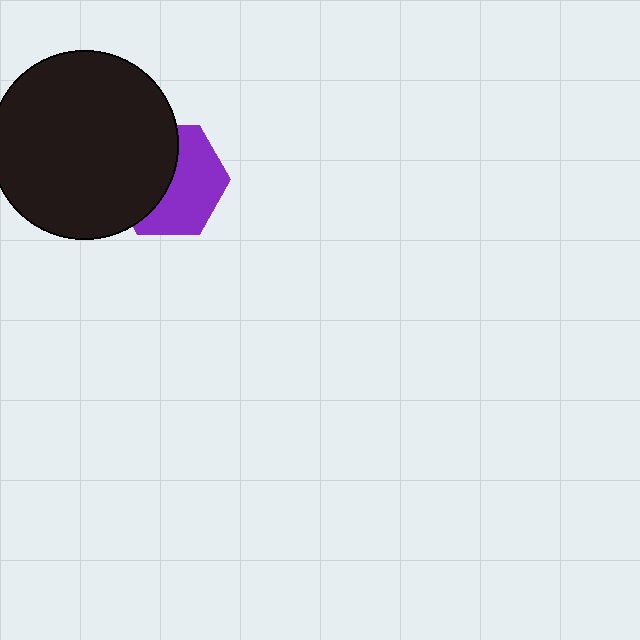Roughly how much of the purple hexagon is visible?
About half of it is visible (roughly 53%).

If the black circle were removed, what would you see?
You would see the complete purple hexagon.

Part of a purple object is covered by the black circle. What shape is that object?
It is a hexagon.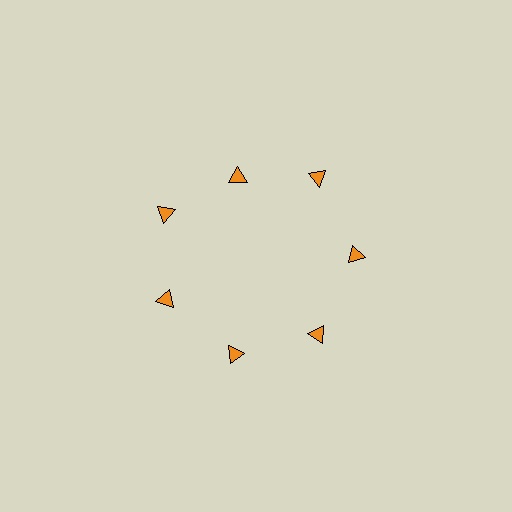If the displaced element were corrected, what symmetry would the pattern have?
It would have 7-fold rotational symmetry — the pattern would map onto itself every 51 degrees.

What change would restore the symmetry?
The symmetry would be restored by moving it outward, back onto the ring so that all 7 triangles sit at equal angles and equal distance from the center.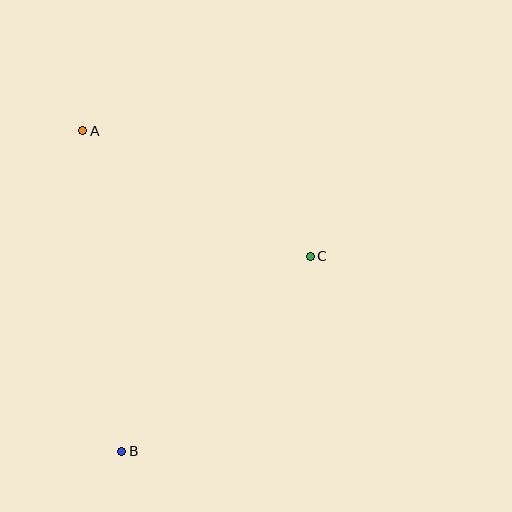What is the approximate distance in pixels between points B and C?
The distance between B and C is approximately 271 pixels.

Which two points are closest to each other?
Points A and C are closest to each other.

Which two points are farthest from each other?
Points A and B are farthest from each other.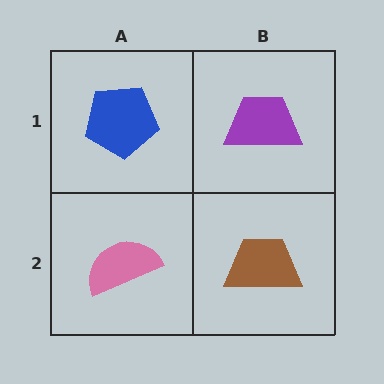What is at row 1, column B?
A purple trapezoid.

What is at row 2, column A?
A pink semicircle.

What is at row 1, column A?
A blue pentagon.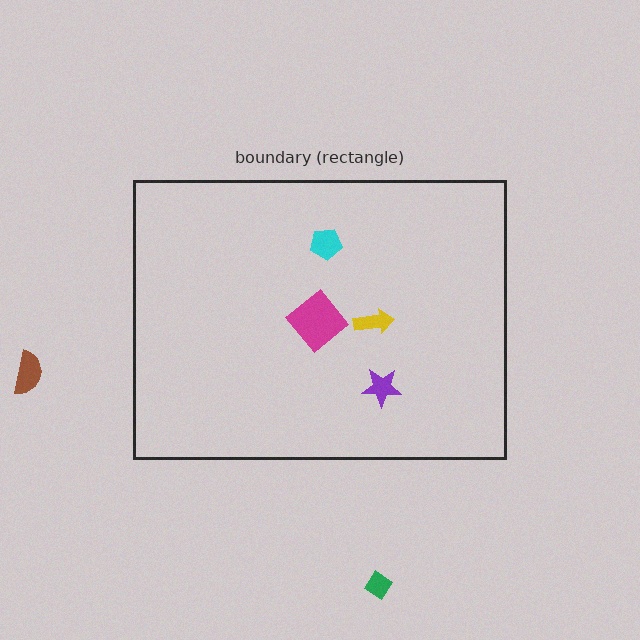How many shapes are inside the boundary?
4 inside, 2 outside.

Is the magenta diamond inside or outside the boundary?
Inside.